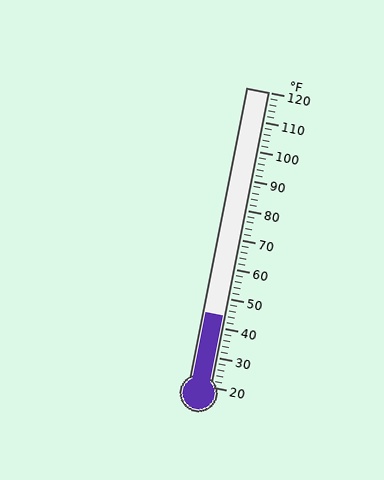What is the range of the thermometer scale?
The thermometer scale ranges from 20°F to 120°F.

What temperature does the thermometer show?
The thermometer shows approximately 44°F.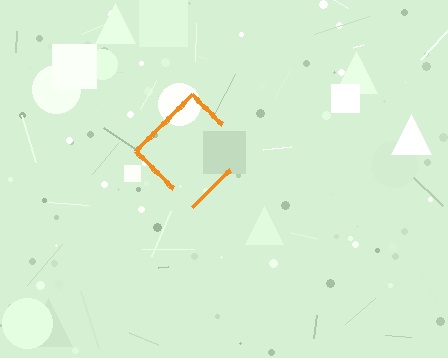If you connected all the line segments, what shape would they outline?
They would outline a diamond.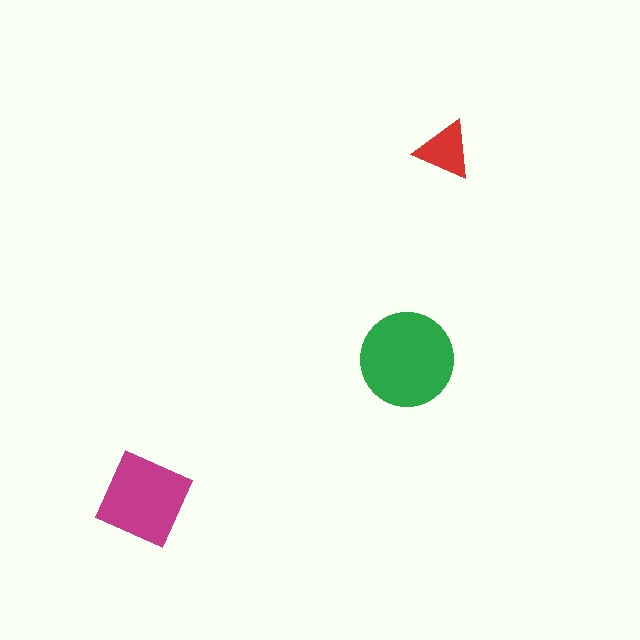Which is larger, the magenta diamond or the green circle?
The green circle.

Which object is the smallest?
The red triangle.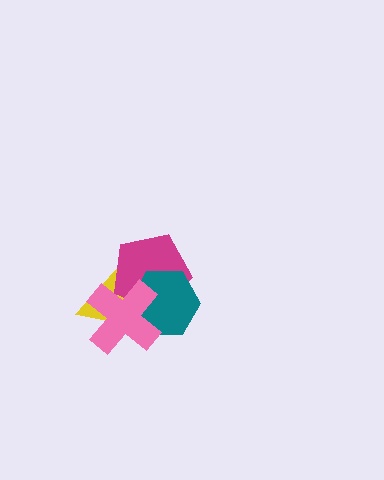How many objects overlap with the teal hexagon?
3 objects overlap with the teal hexagon.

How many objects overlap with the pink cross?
3 objects overlap with the pink cross.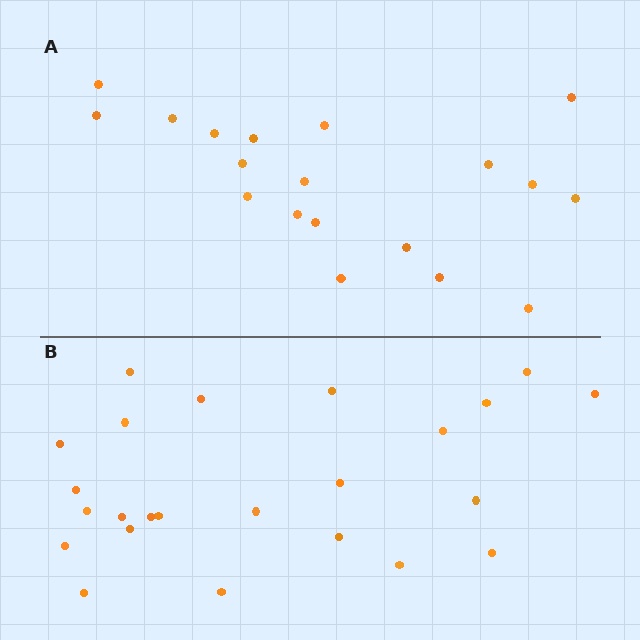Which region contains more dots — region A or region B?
Region B (the bottom region) has more dots.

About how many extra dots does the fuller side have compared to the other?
Region B has about 5 more dots than region A.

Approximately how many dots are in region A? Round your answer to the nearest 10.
About 20 dots. (The exact count is 19, which rounds to 20.)